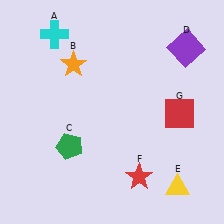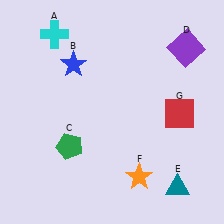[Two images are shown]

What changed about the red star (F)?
In Image 1, F is red. In Image 2, it changed to orange.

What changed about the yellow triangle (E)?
In Image 1, E is yellow. In Image 2, it changed to teal.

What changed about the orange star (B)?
In Image 1, B is orange. In Image 2, it changed to blue.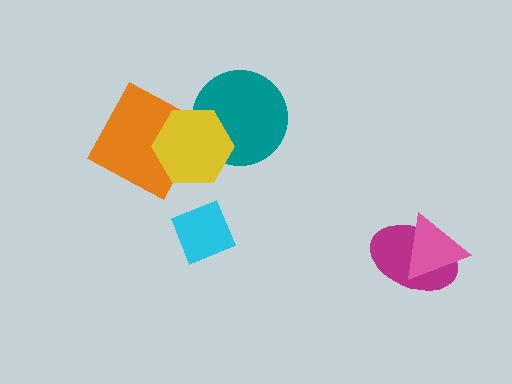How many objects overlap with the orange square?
1 object overlaps with the orange square.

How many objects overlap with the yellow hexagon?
2 objects overlap with the yellow hexagon.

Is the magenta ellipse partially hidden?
Yes, it is partially covered by another shape.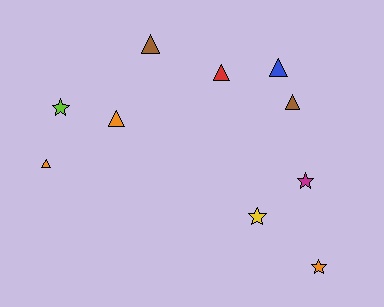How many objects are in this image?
There are 10 objects.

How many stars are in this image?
There are 4 stars.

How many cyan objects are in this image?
There are no cyan objects.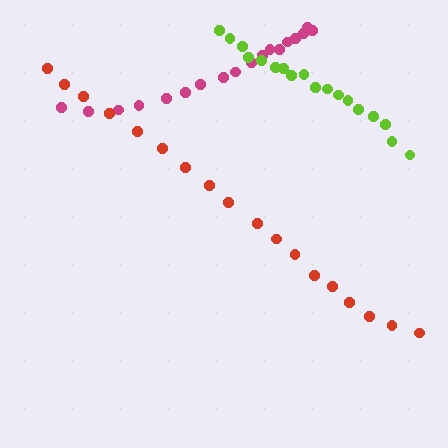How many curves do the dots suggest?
There are 3 distinct paths.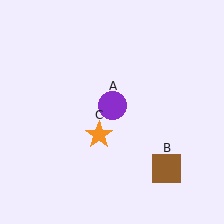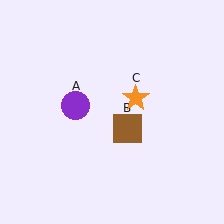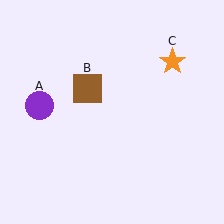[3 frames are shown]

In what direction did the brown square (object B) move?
The brown square (object B) moved up and to the left.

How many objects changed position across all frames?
3 objects changed position: purple circle (object A), brown square (object B), orange star (object C).